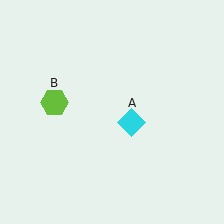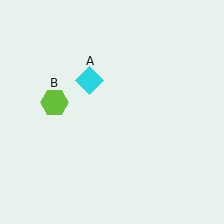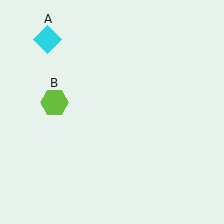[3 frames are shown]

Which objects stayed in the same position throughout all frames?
Lime hexagon (object B) remained stationary.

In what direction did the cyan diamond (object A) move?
The cyan diamond (object A) moved up and to the left.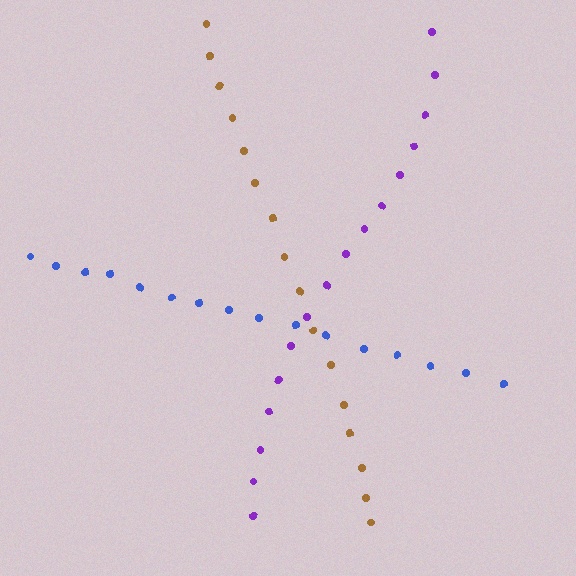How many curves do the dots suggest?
There are 3 distinct paths.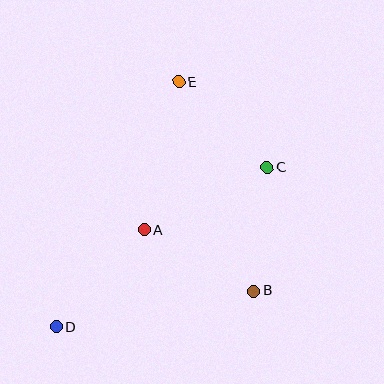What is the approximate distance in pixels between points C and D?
The distance between C and D is approximately 264 pixels.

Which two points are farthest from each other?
Points D and E are farthest from each other.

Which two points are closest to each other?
Points C and E are closest to each other.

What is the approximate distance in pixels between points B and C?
The distance between B and C is approximately 124 pixels.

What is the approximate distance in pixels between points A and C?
The distance between A and C is approximately 138 pixels.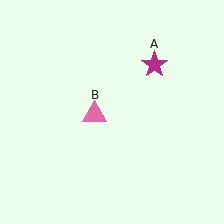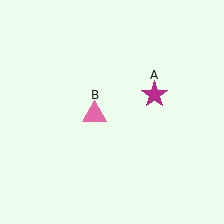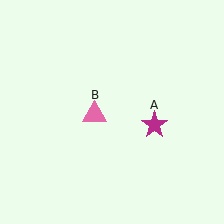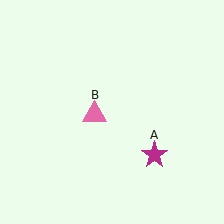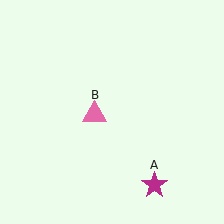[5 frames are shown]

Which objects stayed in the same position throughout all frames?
Pink triangle (object B) remained stationary.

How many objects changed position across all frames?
1 object changed position: magenta star (object A).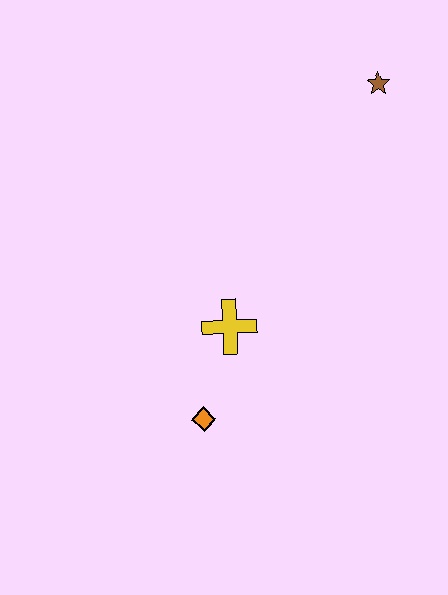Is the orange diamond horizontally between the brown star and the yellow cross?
No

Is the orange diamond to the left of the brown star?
Yes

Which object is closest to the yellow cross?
The orange diamond is closest to the yellow cross.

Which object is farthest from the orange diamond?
The brown star is farthest from the orange diamond.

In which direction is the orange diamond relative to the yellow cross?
The orange diamond is below the yellow cross.